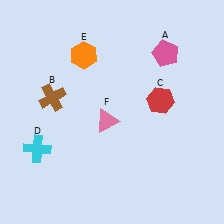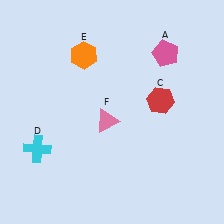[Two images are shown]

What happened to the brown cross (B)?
The brown cross (B) was removed in Image 2. It was in the top-left area of Image 1.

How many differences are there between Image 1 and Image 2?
There is 1 difference between the two images.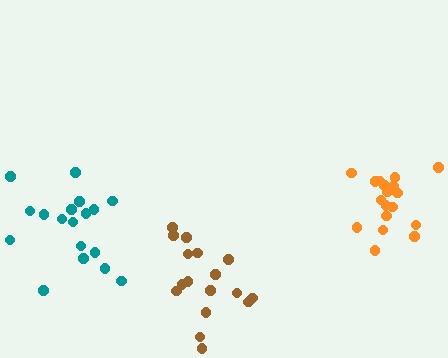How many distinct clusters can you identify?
There are 3 distinct clusters.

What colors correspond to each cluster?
The clusters are colored: teal, brown, orange.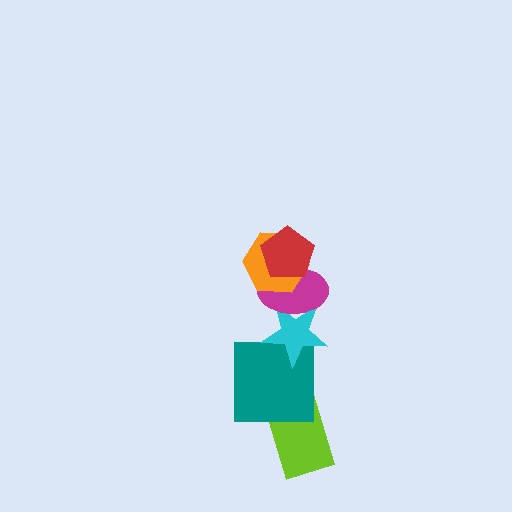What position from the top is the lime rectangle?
The lime rectangle is 6th from the top.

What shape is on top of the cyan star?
The magenta ellipse is on top of the cyan star.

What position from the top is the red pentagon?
The red pentagon is 1st from the top.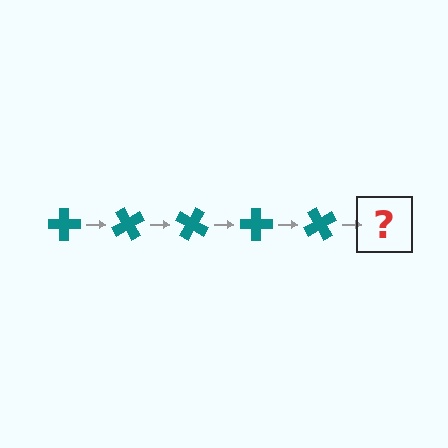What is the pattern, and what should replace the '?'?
The pattern is that the cross rotates 60 degrees each step. The '?' should be a teal cross rotated 300 degrees.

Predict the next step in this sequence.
The next step is a teal cross rotated 300 degrees.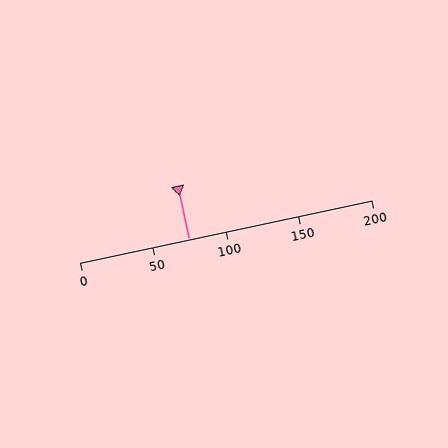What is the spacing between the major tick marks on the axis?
The major ticks are spaced 50 apart.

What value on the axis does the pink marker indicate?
The marker indicates approximately 75.